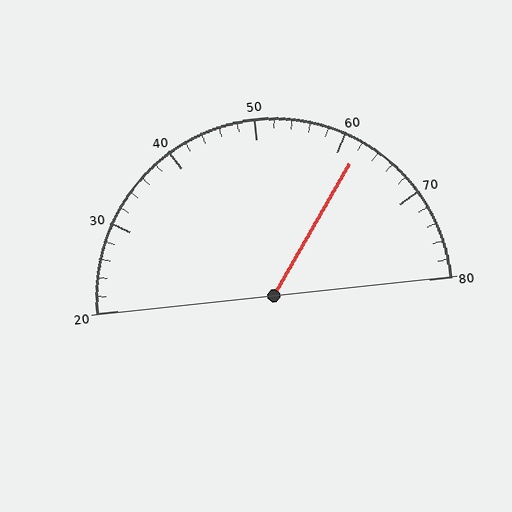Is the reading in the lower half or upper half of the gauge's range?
The reading is in the upper half of the range (20 to 80).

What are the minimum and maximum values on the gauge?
The gauge ranges from 20 to 80.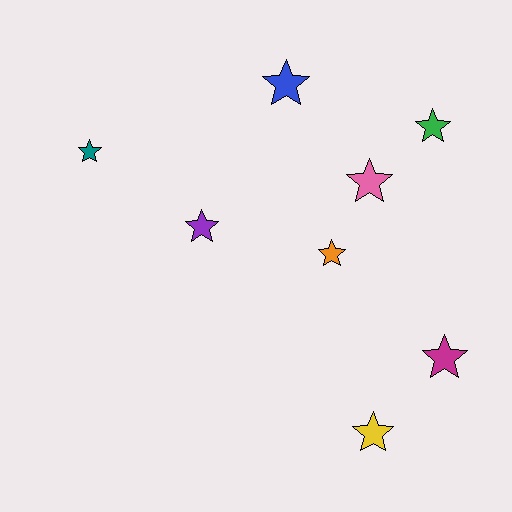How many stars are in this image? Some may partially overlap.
There are 8 stars.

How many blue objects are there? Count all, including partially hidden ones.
There is 1 blue object.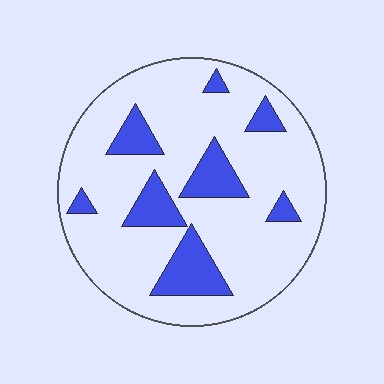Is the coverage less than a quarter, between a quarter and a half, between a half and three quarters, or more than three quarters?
Less than a quarter.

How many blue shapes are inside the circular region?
8.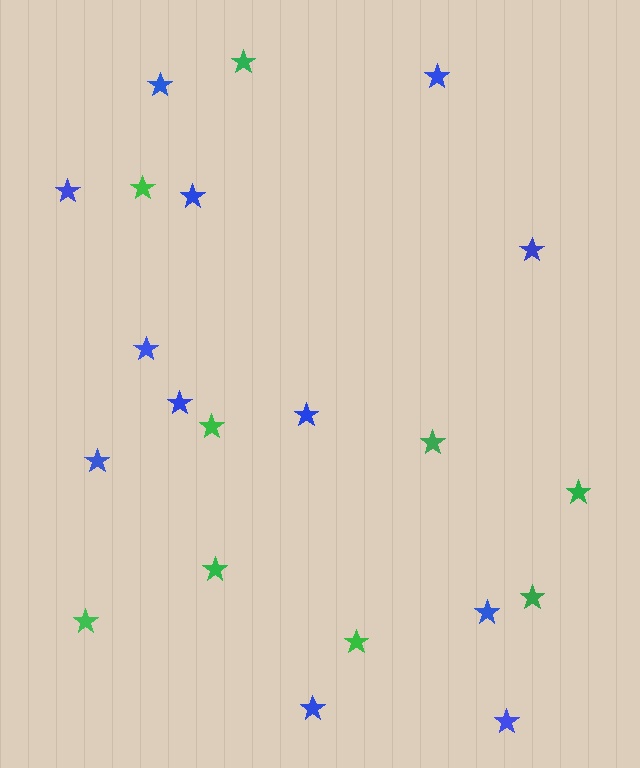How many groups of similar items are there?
There are 2 groups: one group of blue stars (12) and one group of green stars (9).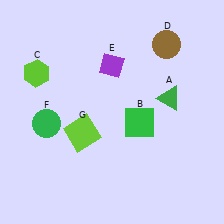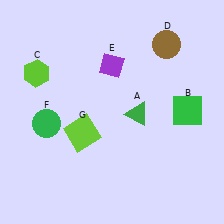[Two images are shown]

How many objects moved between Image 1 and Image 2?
2 objects moved between the two images.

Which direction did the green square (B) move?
The green square (B) moved right.